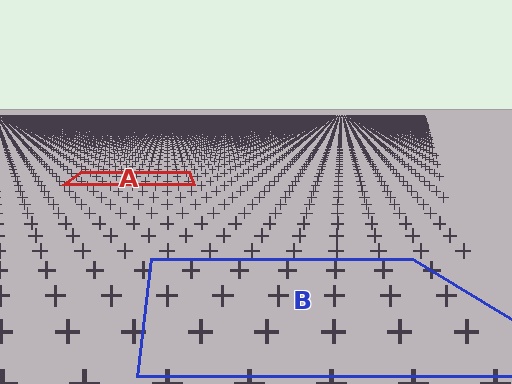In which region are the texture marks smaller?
The texture marks are smaller in region A, because it is farther away.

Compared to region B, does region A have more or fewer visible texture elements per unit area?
Region A has more texture elements per unit area — they are packed more densely because it is farther away.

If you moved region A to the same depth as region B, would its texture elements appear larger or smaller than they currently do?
They would appear larger. At a closer depth, the same texture elements are projected at a bigger on-screen size.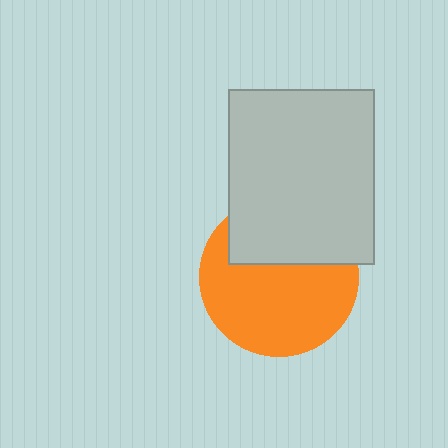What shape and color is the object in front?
The object in front is a light gray rectangle.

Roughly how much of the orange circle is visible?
About half of it is visible (roughly 64%).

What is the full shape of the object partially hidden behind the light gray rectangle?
The partially hidden object is an orange circle.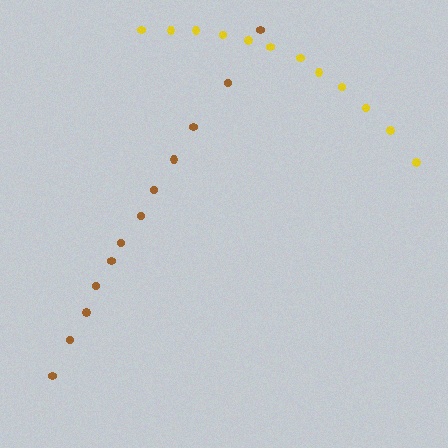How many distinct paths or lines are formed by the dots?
There are 2 distinct paths.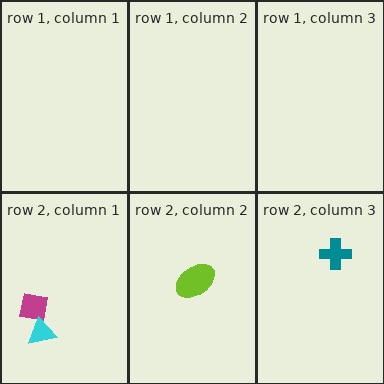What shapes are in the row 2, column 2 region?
The lime ellipse.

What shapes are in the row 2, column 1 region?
The magenta square, the cyan triangle.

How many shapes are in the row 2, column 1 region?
2.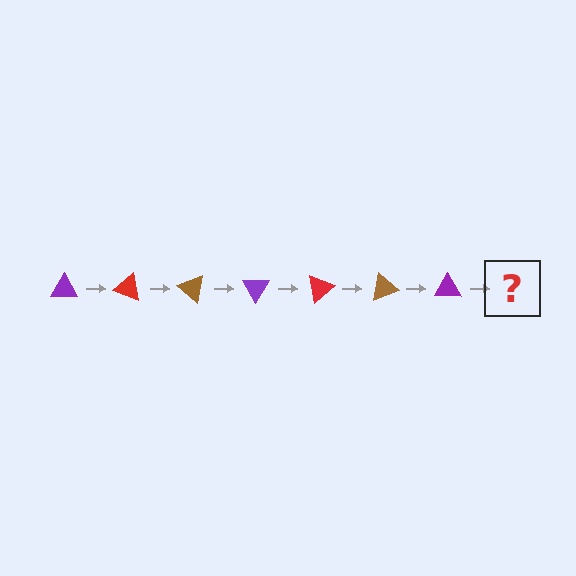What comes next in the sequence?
The next element should be a red triangle, rotated 140 degrees from the start.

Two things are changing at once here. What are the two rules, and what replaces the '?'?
The two rules are that it rotates 20 degrees each step and the color cycles through purple, red, and brown. The '?' should be a red triangle, rotated 140 degrees from the start.